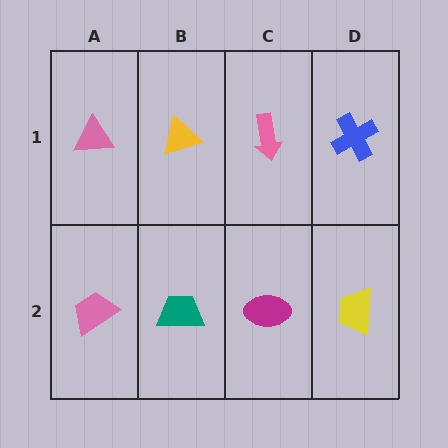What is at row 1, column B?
A yellow triangle.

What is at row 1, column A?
A pink triangle.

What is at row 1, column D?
A blue cross.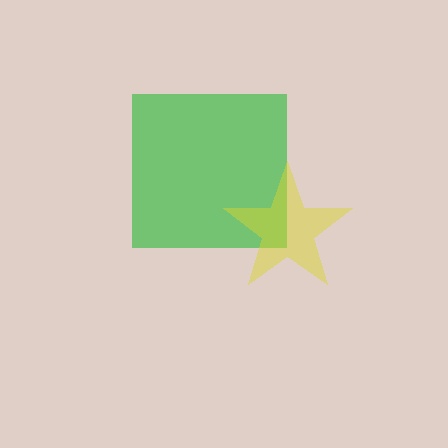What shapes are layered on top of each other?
The layered shapes are: a green square, a yellow star.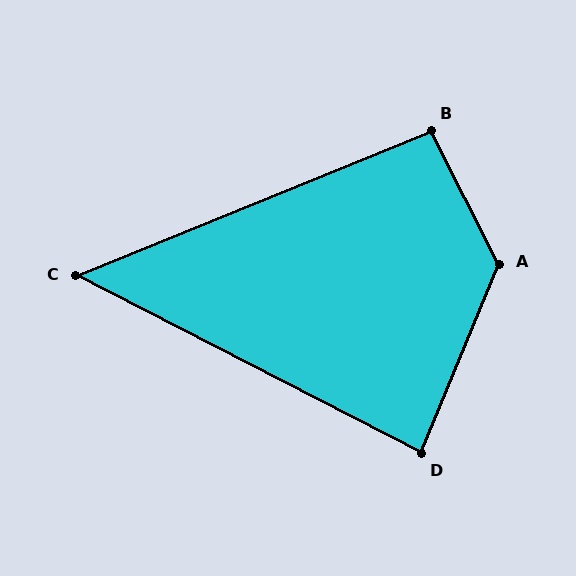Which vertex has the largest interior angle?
A, at approximately 131 degrees.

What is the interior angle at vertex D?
Approximately 85 degrees (approximately right).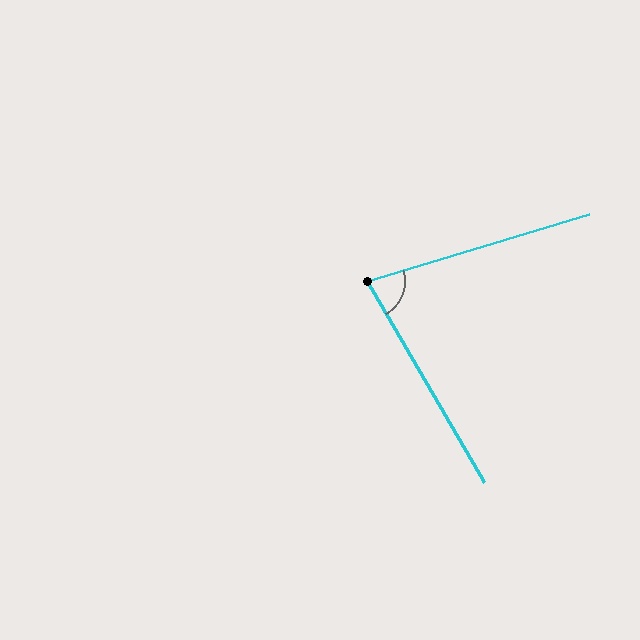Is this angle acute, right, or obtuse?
It is acute.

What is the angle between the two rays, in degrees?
Approximately 77 degrees.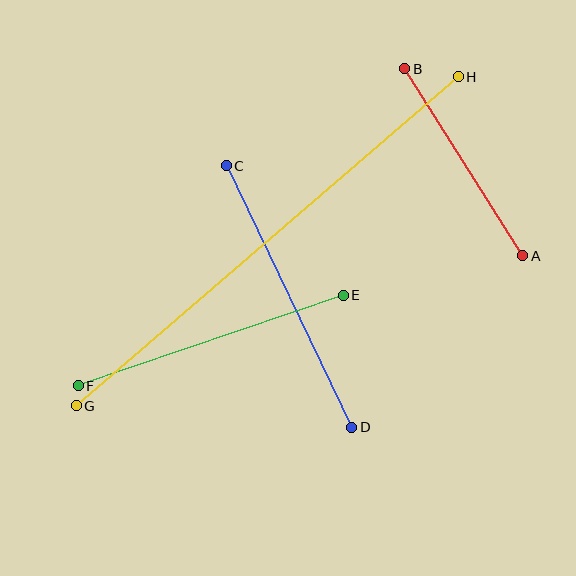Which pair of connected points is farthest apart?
Points G and H are farthest apart.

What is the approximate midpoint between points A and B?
The midpoint is at approximately (464, 162) pixels.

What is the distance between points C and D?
The distance is approximately 290 pixels.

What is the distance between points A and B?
The distance is approximately 221 pixels.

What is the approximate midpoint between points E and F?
The midpoint is at approximately (211, 341) pixels.